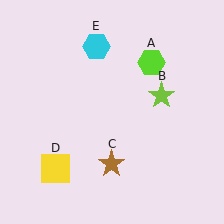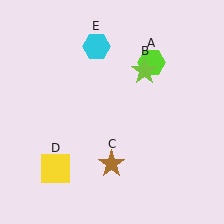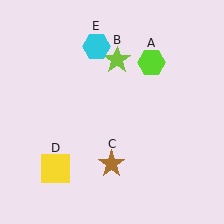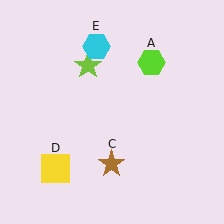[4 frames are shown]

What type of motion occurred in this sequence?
The lime star (object B) rotated counterclockwise around the center of the scene.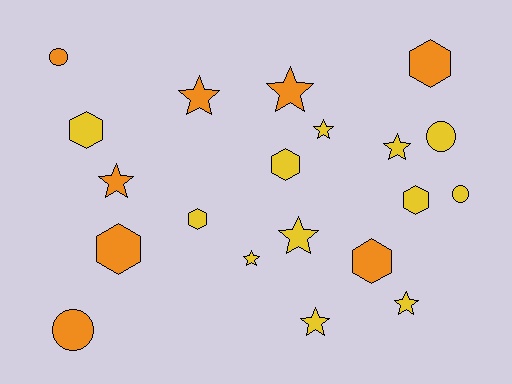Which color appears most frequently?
Yellow, with 12 objects.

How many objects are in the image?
There are 20 objects.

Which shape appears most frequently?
Star, with 9 objects.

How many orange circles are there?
There are 2 orange circles.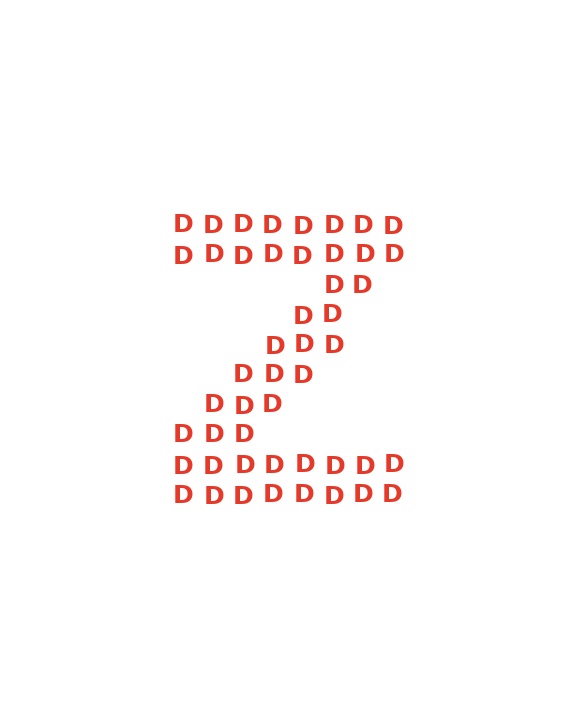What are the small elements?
The small elements are letter D's.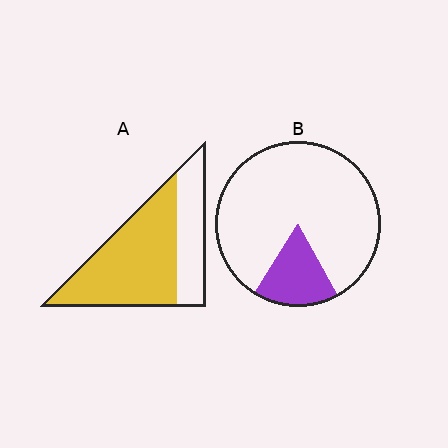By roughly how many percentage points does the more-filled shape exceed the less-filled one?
By roughly 50 percentage points (A over B).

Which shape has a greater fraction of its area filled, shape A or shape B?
Shape A.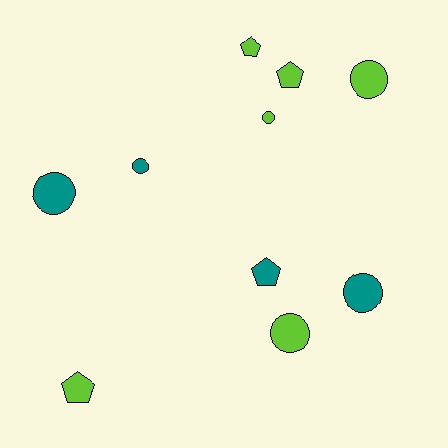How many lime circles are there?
There are 3 lime circles.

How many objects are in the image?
There are 10 objects.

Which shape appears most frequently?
Circle, with 6 objects.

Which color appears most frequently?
Lime, with 6 objects.